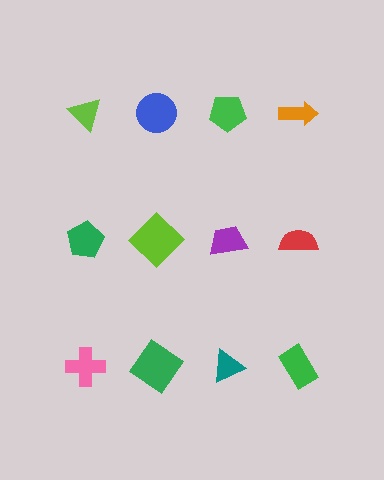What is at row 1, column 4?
An orange arrow.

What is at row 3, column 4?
A green rectangle.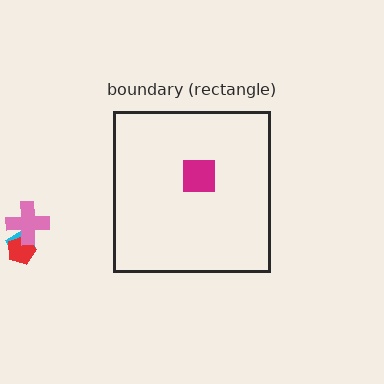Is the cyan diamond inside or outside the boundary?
Outside.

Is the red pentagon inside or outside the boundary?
Outside.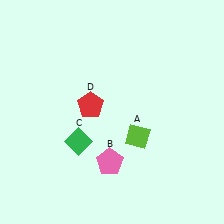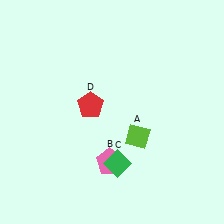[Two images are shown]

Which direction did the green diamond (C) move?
The green diamond (C) moved right.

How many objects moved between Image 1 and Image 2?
1 object moved between the two images.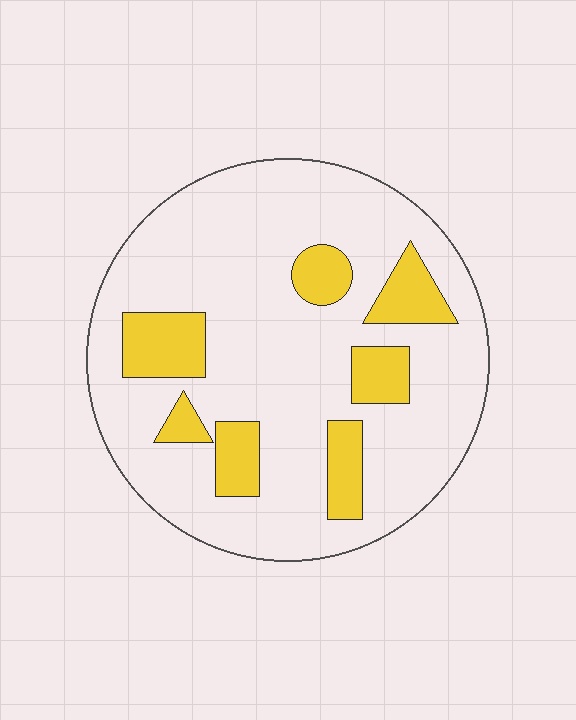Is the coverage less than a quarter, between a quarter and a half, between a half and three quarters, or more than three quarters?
Less than a quarter.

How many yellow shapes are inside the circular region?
7.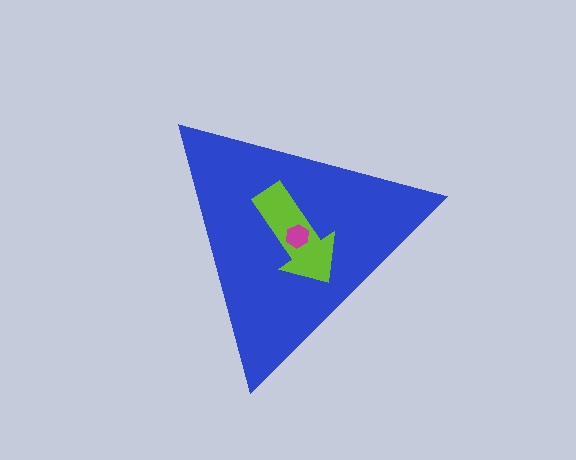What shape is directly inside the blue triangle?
The lime arrow.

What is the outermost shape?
The blue triangle.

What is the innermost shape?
The magenta hexagon.